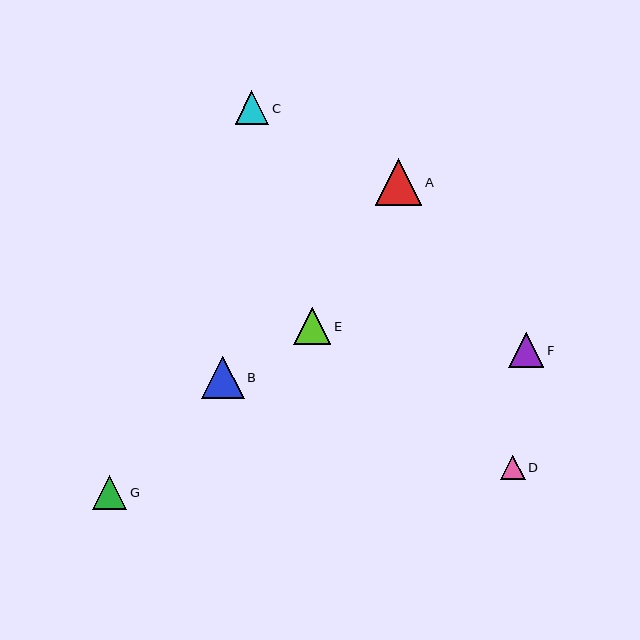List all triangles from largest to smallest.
From largest to smallest: A, B, E, F, G, C, D.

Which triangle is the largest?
Triangle A is the largest with a size of approximately 46 pixels.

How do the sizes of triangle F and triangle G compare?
Triangle F and triangle G are approximately the same size.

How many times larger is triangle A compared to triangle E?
Triangle A is approximately 1.2 times the size of triangle E.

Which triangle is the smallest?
Triangle D is the smallest with a size of approximately 24 pixels.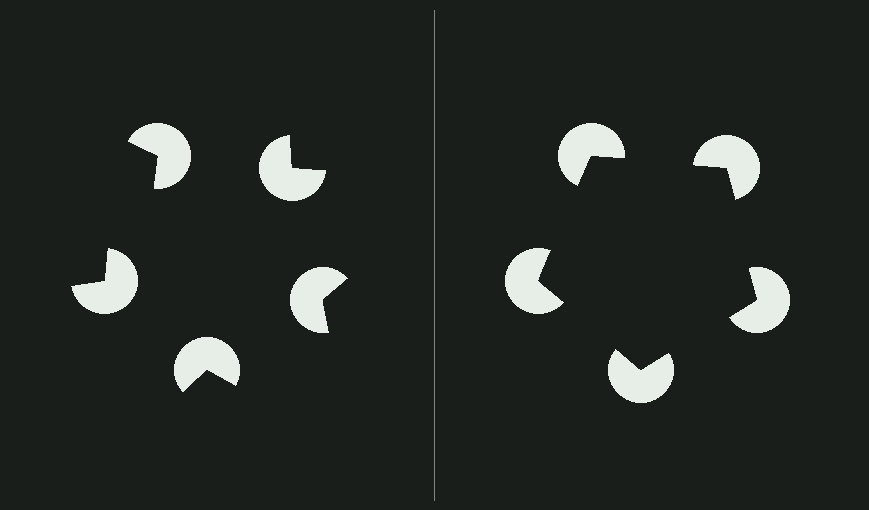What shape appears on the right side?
An illusory pentagon.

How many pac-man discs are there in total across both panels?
10 — 5 on each side.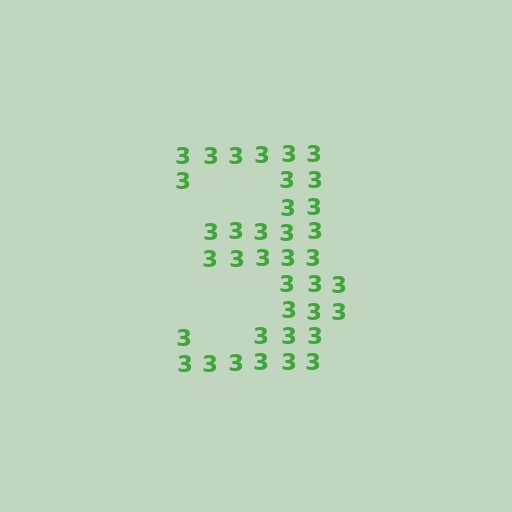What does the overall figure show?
The overall figure shows the digit 3.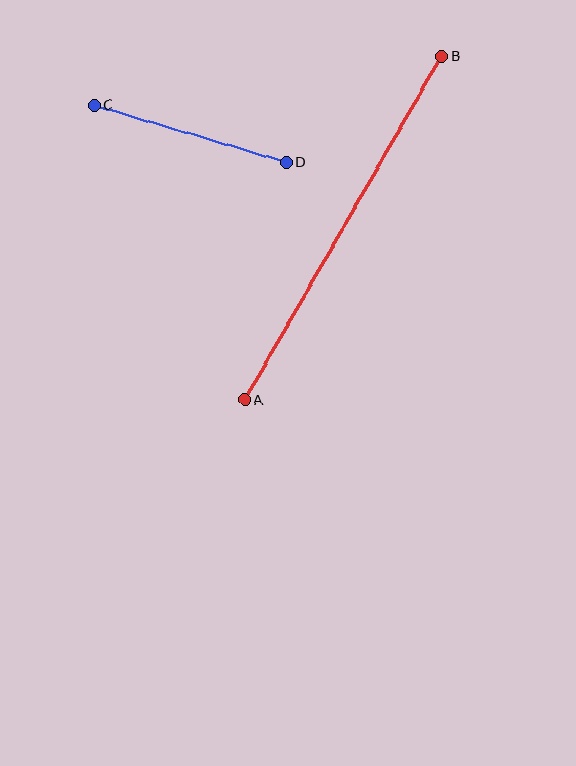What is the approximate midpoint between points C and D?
The midpoint is at approximately (190, 134) pixels.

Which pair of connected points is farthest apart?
Points A and B are farthest apart.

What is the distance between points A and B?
The distance is approximately 396 pixels.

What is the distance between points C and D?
The distance is approximately 201 pixels.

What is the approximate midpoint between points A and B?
The midpoint is at approximately (343, 228) pixels.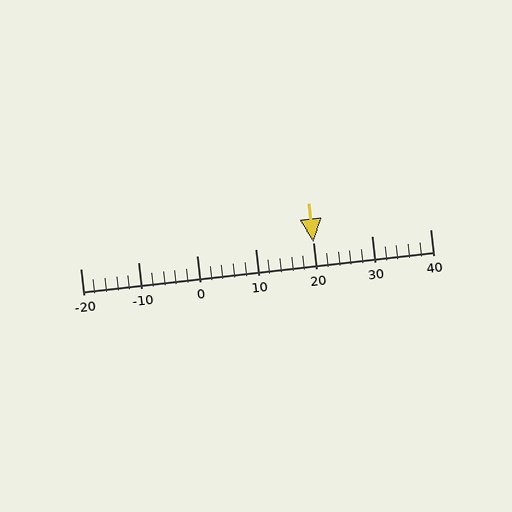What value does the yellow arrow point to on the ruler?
The yellow arrow points to approximately 20.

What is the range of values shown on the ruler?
The ruler shows values from -20 to 40.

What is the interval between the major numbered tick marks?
The major tick marks are spaced 10 units apart.